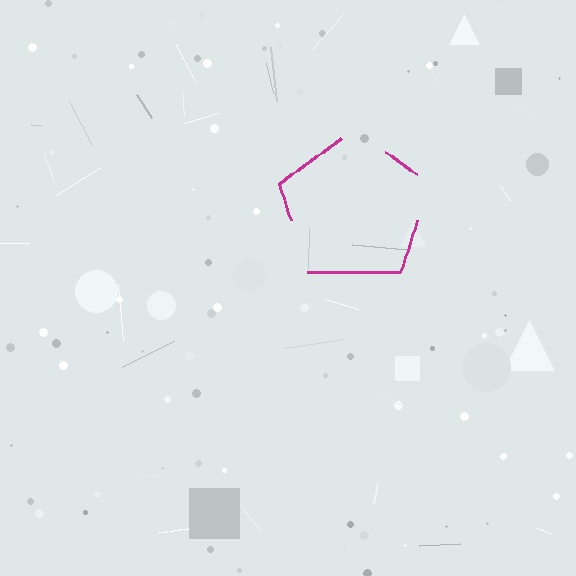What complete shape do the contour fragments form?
The contour fragments form a pentagon.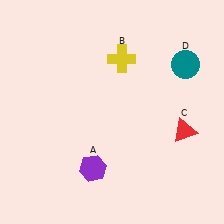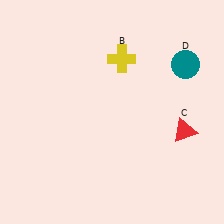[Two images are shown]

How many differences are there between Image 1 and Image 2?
There is 1 difference between the two images.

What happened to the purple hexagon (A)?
The purple hexagon (A) was removed in Image 2. It was in the bottom-left area of Image 1.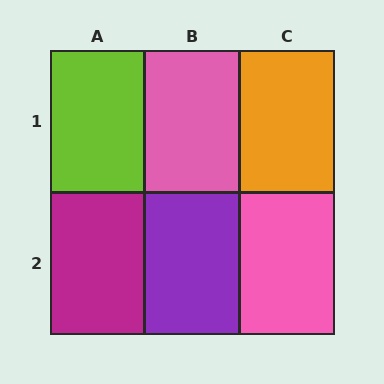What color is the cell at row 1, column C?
Orange.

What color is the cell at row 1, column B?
Pink.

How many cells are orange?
1 cell is orange.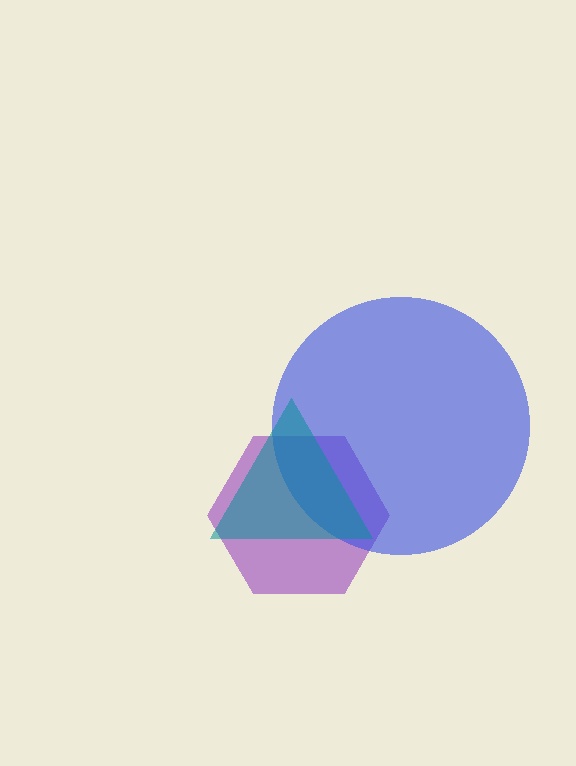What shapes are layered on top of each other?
The layered shapes are: a purple hexagon, a blue circle, a teal triangle.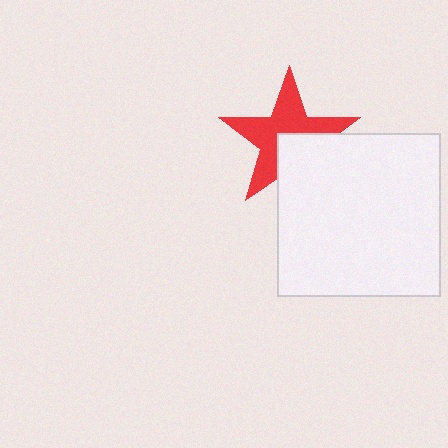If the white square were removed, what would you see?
You would see the complete red star.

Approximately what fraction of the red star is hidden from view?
Roughly 35% of the red star is hidden behind the white square.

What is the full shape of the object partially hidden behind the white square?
The partially hidden object is a red star.